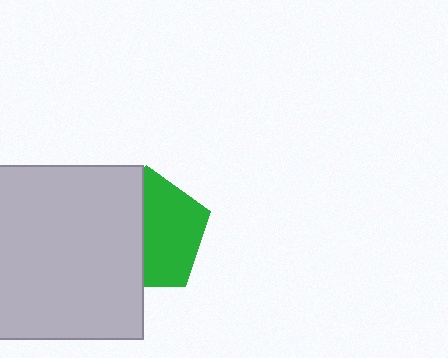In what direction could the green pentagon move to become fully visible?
The green pentagon could move right. That would shift it out from behind the light gray rectangle entirely.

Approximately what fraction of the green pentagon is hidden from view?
Roughly 47% of the green pentagon is hidden behind the light gray rectangle.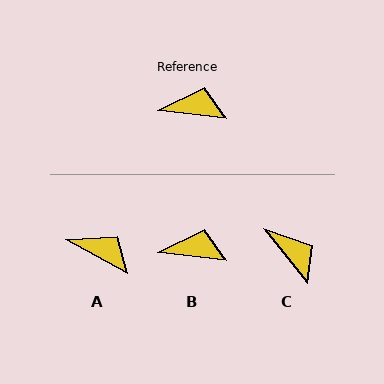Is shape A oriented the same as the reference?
No, it is off by about 21 degrees.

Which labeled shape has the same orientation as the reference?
B.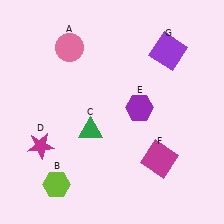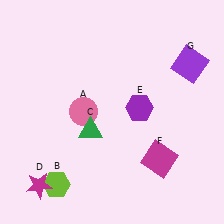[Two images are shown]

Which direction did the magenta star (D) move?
The magenta star (D) moved down.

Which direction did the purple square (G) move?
The purple square (G) moved right.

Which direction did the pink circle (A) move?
The pink circle (A) moved down.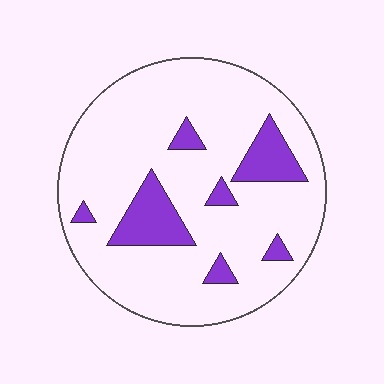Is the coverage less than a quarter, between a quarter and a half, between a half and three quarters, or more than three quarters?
Less than a quarter.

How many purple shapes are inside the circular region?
7.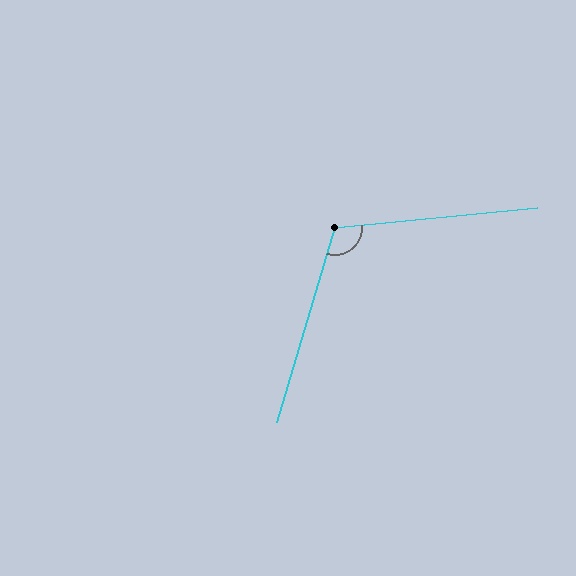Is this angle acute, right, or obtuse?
It is obtuse.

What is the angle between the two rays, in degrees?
Approximately 112 degrees.